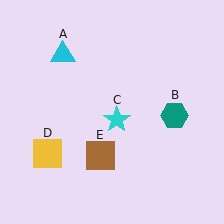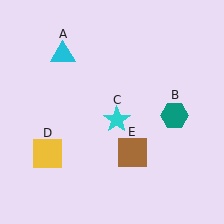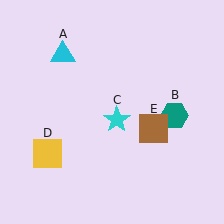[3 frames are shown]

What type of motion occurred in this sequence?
The brown square (object E) rotated counterclockwise around the center of the scene.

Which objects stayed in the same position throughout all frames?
Cyan triangle (object A) and teal hexagon (object B) and cyan star (object C) and yellow square (object D) remained stationary.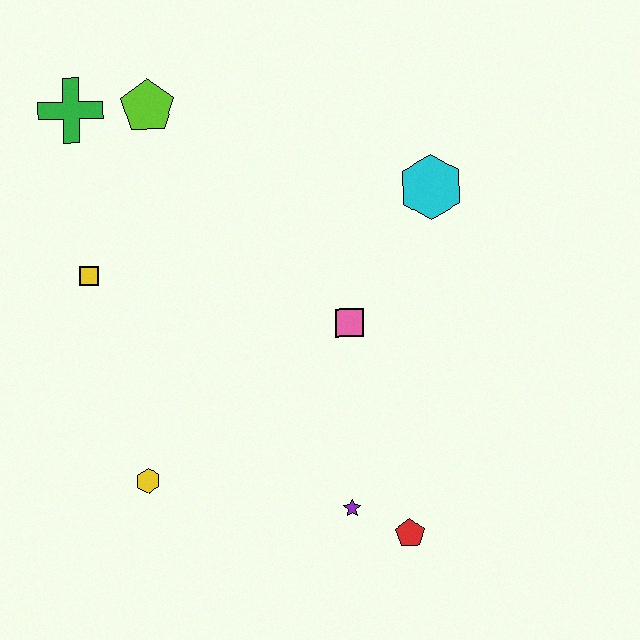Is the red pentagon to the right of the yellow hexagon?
Yes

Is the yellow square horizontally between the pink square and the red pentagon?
No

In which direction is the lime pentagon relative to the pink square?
The lime pentagon is above the pink square.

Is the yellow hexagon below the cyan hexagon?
Yes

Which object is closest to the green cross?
The lime pentagon is closest to the green cross.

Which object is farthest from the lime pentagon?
The red pentagon is farthest from the lime pentagon.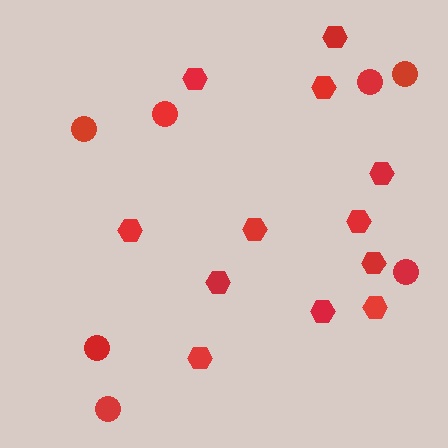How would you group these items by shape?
There are 2 groups: one group of circles (7) and one group of hexagons (12).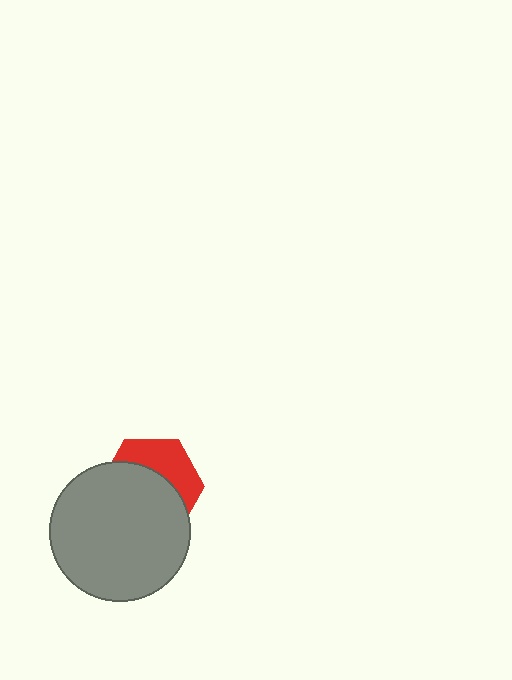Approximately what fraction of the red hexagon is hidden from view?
Roughly 62% of the red hexagon is hidden behind the gray circle.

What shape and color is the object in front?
The object in front is a gray circle.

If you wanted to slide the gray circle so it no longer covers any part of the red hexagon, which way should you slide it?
Slide it down — that is the most direct way to separate the two shapes.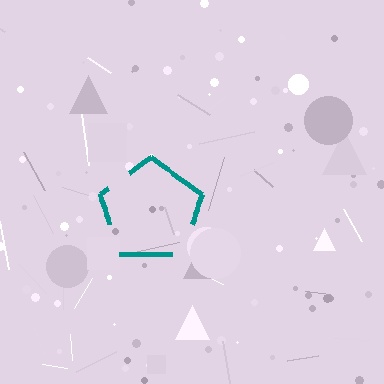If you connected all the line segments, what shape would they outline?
They would outline a pentagon.